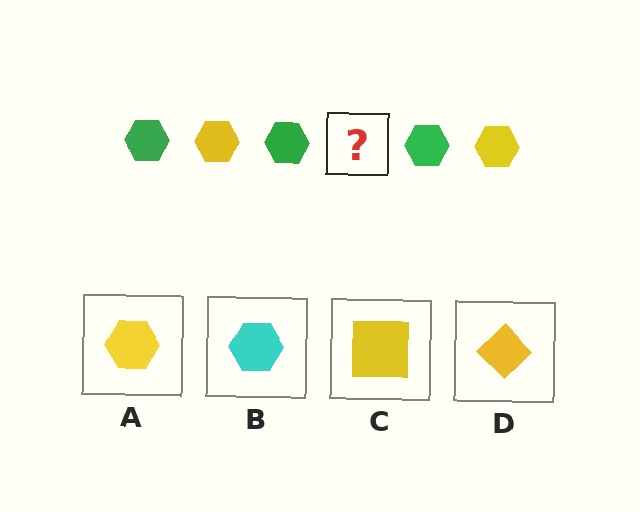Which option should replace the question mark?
Option A.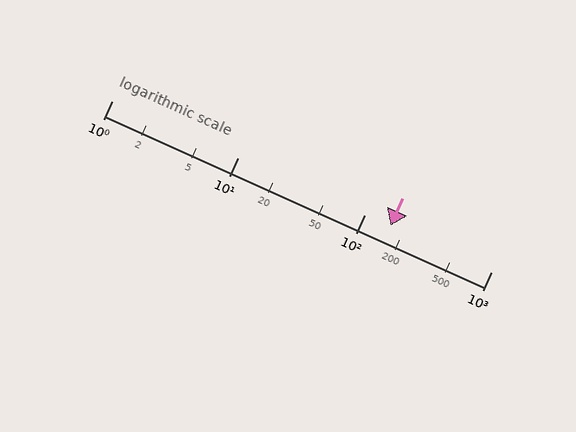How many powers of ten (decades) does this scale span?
The scale spans 3 decades, from 1 to 1000.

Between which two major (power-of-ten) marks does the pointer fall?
The pointer is between 100 and 1000.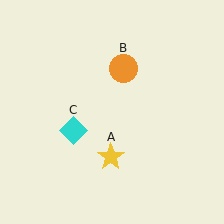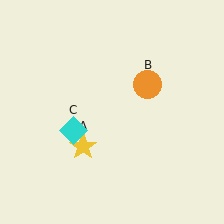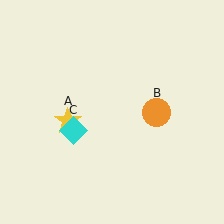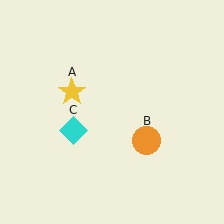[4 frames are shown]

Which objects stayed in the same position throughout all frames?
Cyan diamond (object C) remained stationary.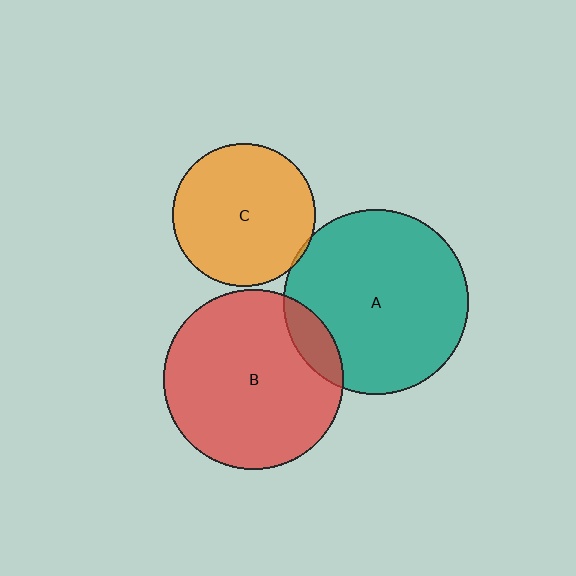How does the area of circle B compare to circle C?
Approximately 1.6 times.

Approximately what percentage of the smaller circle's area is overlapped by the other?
Approximately 5%.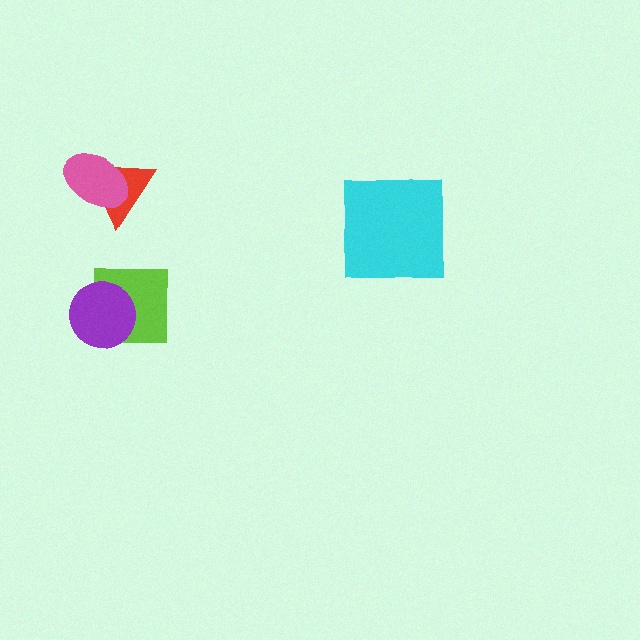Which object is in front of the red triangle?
The pink ellipse is in front of the red triangle.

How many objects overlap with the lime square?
1 object overlaps with the lime square.